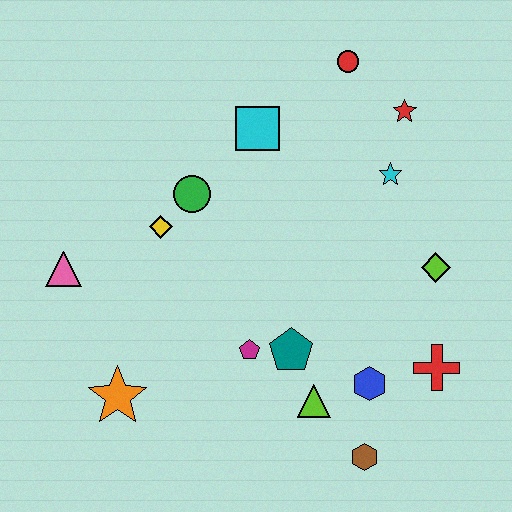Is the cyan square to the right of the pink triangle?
Yes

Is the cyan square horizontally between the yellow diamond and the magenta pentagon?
No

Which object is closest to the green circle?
The yellow diamond is closest to the green circle.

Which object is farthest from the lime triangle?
The red circle is farthest from the lime triangle.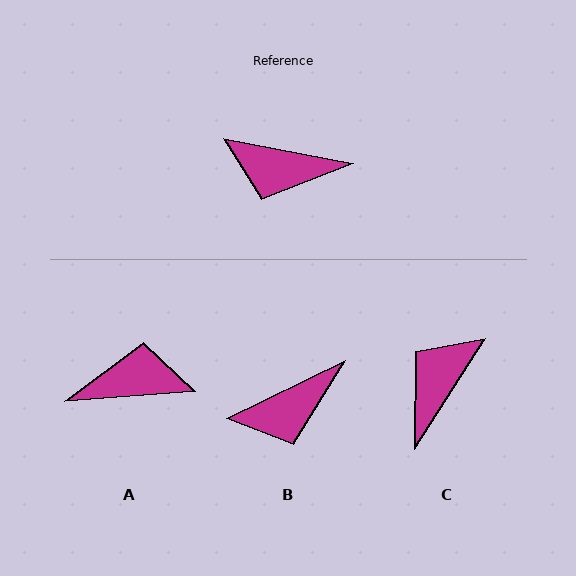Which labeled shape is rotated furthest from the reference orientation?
A, about 164 degrees away.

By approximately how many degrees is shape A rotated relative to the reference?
Approximately 164 degrees clockwise.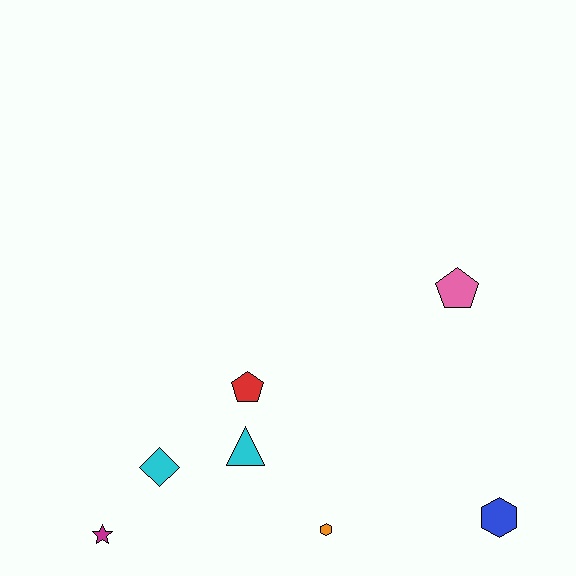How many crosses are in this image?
There are no crosses.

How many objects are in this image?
There are 7 objects.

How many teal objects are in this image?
There are no teal objects.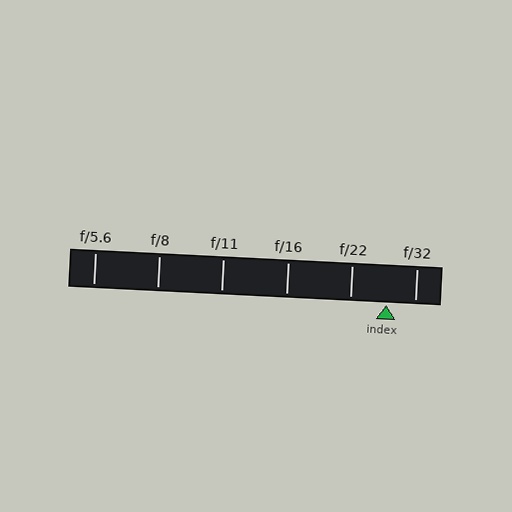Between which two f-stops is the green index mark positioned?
The index mark is between f/22 and f/32.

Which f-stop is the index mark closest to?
The index mark is closest to f/32.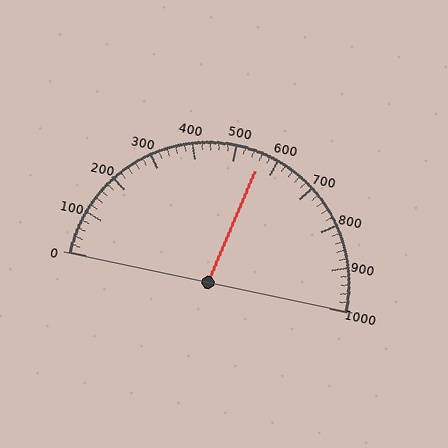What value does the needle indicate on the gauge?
The needle indicates approximately 560.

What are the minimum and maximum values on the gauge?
The gauge ranges from 0 to 1000.